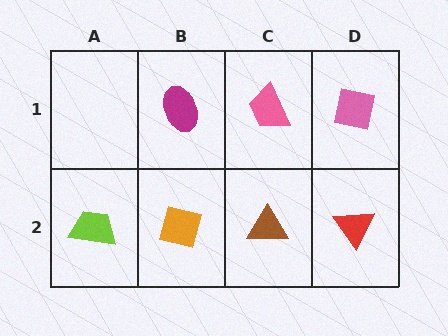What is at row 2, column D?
A red triangle.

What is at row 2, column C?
A brown triangle.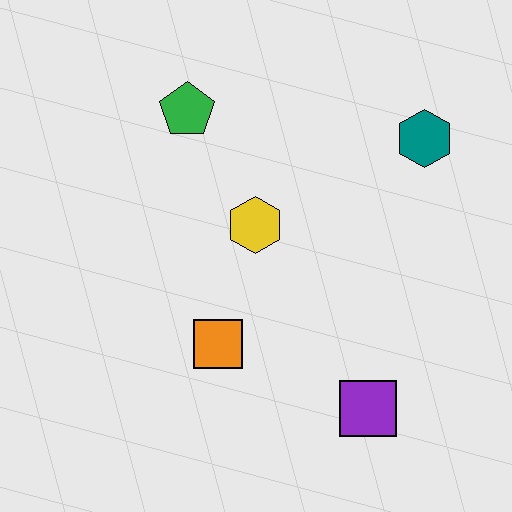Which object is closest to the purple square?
The orange square is closest to the purple square.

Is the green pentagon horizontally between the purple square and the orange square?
No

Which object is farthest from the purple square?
The green pentagon is farthest from the purple square.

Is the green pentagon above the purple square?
Yes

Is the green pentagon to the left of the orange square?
Yes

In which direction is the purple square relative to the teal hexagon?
The purple square is below the teal hexagon.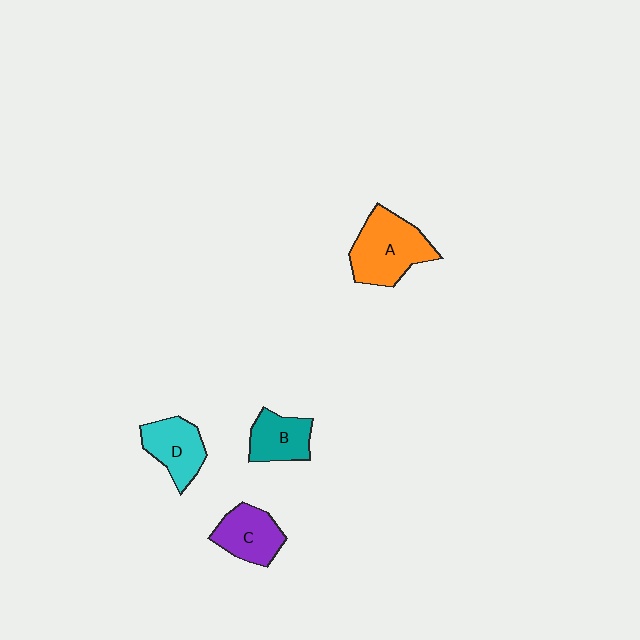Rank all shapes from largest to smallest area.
From largest to smallest: A (orange), D (cyan), C (purple), B (teal).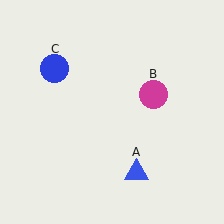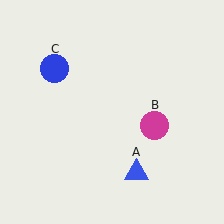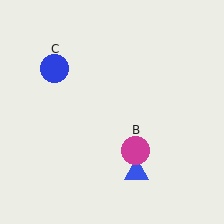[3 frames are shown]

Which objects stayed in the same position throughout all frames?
Blue triangle (object A) and blue circle (object C) remained stationary.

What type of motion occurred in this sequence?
The magenta circle (object B) rotated clockwise around the center of the scene.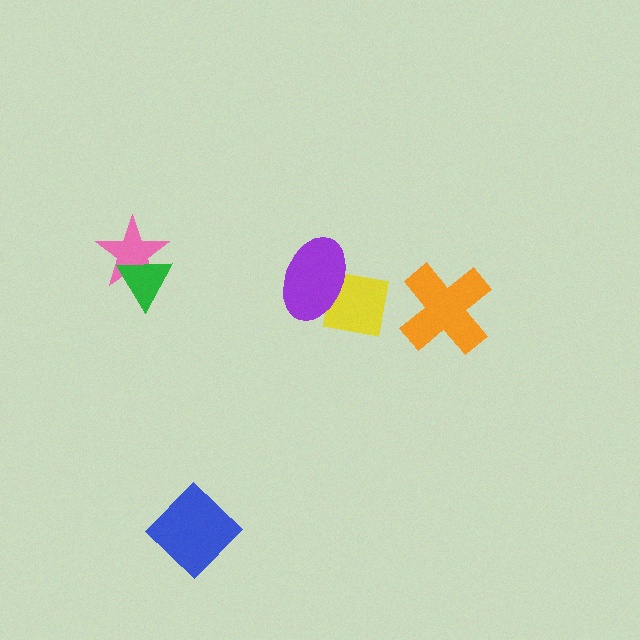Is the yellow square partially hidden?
Yes, it is partially covered by another shape.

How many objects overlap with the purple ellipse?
1 object overlaps with the purple ellipse.